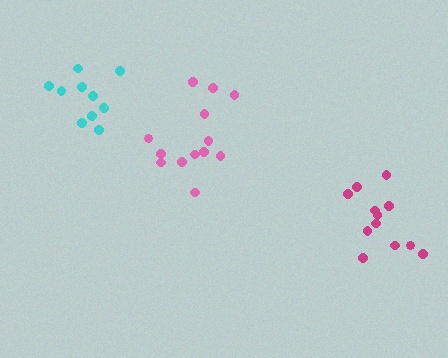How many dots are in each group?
Group 1: 12 dots, Group 2: 10 dots, Group 3: 13 dots (35 total).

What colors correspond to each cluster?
The clusters are colored: magenta, cyan, pink.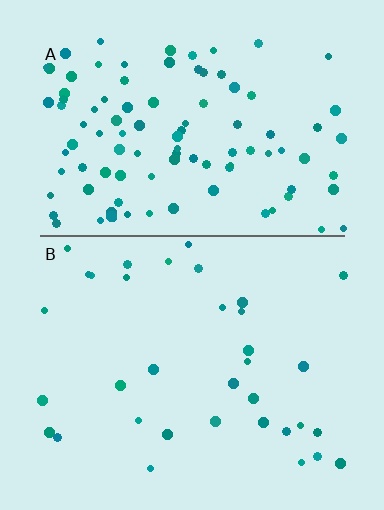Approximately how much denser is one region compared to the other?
Approximately 2.9× — region A over region B.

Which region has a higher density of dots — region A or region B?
A (the top).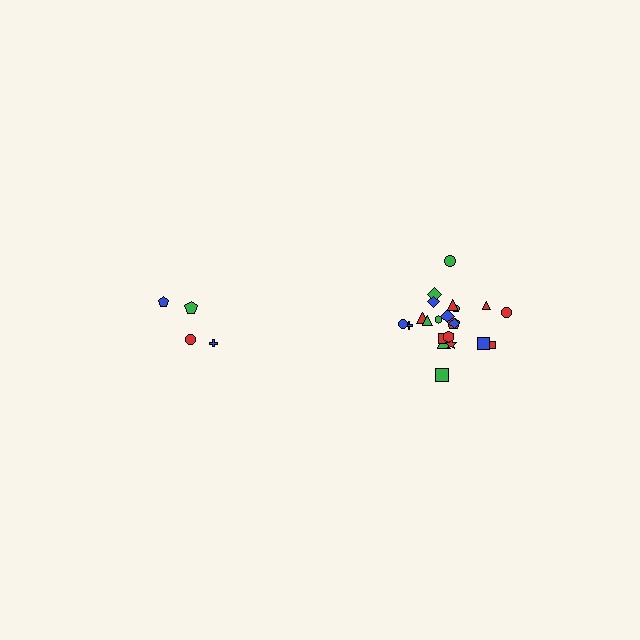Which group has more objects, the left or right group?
The right group.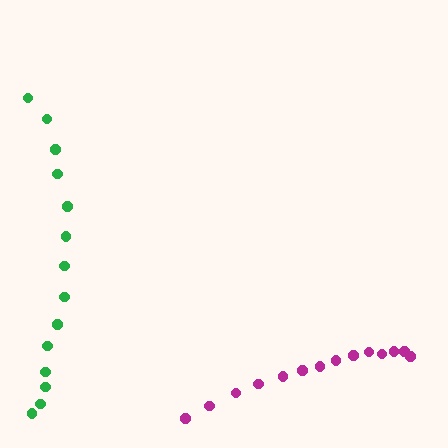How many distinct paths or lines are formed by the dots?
There are 2 distinct paths.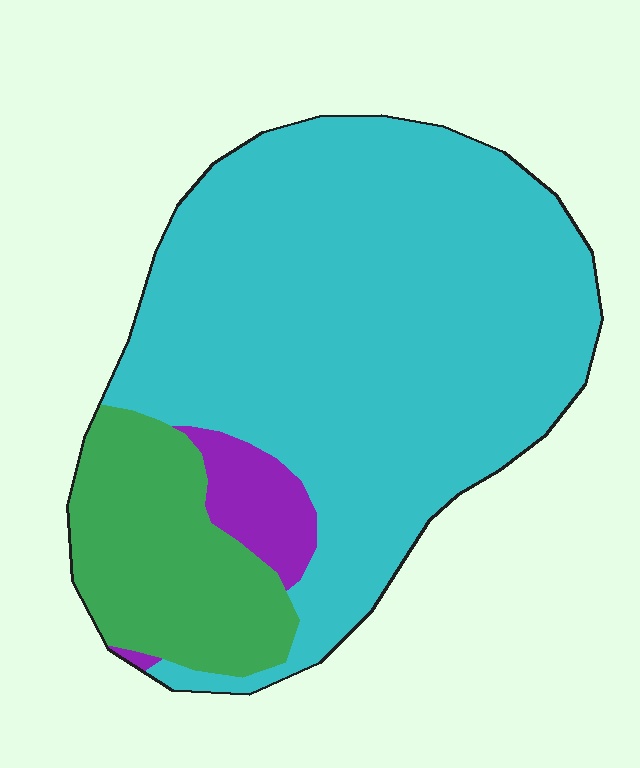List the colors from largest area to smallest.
From largest to smallest: cyan, green, purple.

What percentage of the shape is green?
Green covers 19% of the shape.